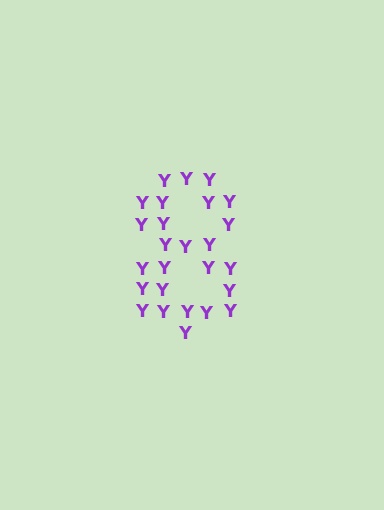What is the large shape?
The large shape is the digit 8.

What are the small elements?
The small elements are letter Y's.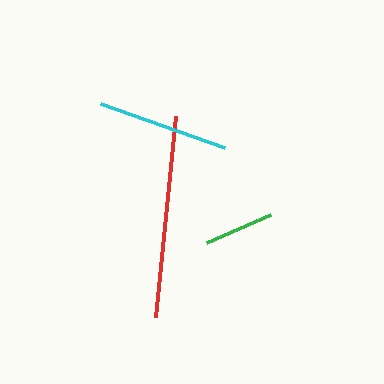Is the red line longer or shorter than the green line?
The red line is longer than the green line.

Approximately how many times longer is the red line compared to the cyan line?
The red line is approximately 1.5 times the length of the cyan line.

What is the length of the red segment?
The red segment is approximately 202 pixels long.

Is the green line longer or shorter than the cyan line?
The cyan line is longer than the green line.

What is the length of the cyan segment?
The cyan segment is approximately 131 pixels long.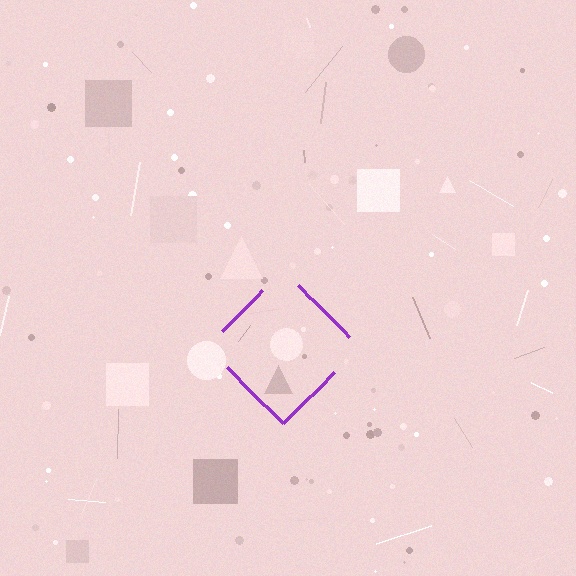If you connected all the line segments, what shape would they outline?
They would outline a diamond.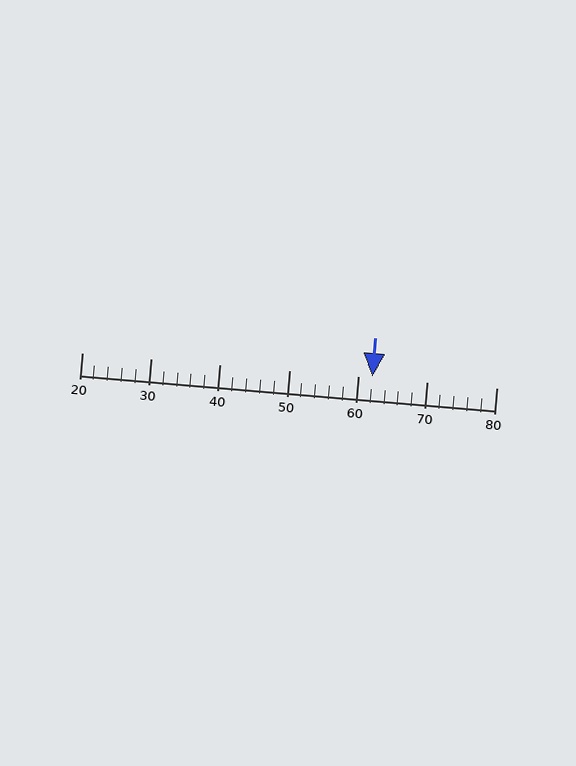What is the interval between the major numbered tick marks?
The major tick marks are spaced 10 units apart.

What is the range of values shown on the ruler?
The ruler shows values from 20 to 80.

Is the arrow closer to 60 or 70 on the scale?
The arrow is closer to 60.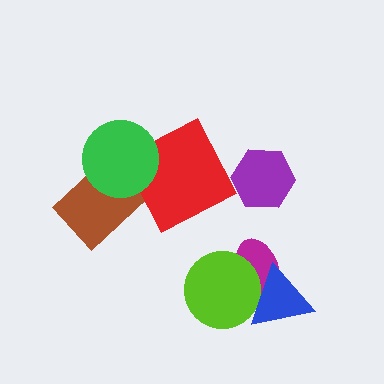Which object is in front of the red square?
The green circle is in front of the red square.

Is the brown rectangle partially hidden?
Yes, it is partially covered by another shape.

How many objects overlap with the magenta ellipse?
2 objects overlap with the magenta ellipse.